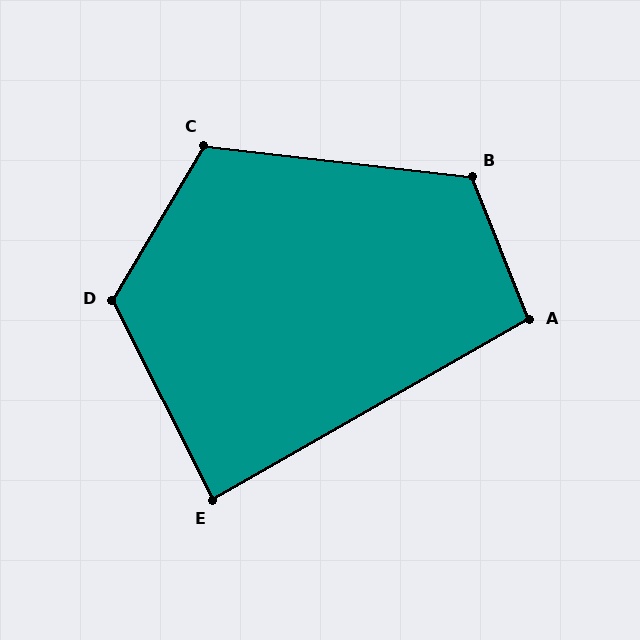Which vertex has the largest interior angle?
D, at approximately 122 degrees.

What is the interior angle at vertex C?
Approximately 114 degrees (obtuse).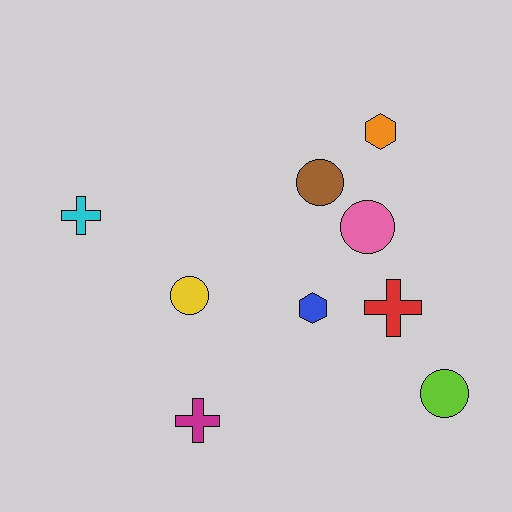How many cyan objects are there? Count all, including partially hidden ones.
There is 1 cyan object.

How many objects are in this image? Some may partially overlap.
There are 9 objects.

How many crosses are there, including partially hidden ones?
There are 3 crosses.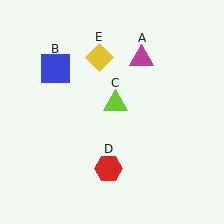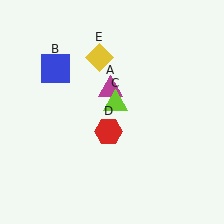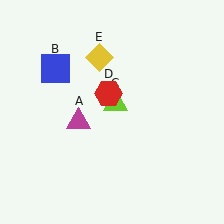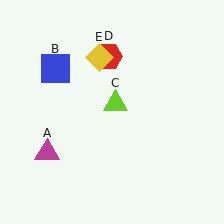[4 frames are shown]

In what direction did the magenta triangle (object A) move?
The magenta triangle (object A) moved down and to the left.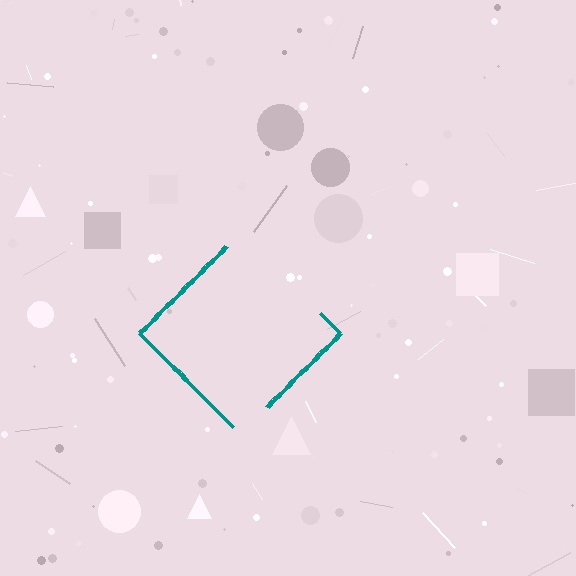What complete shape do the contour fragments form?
The contour fragments form a diamond.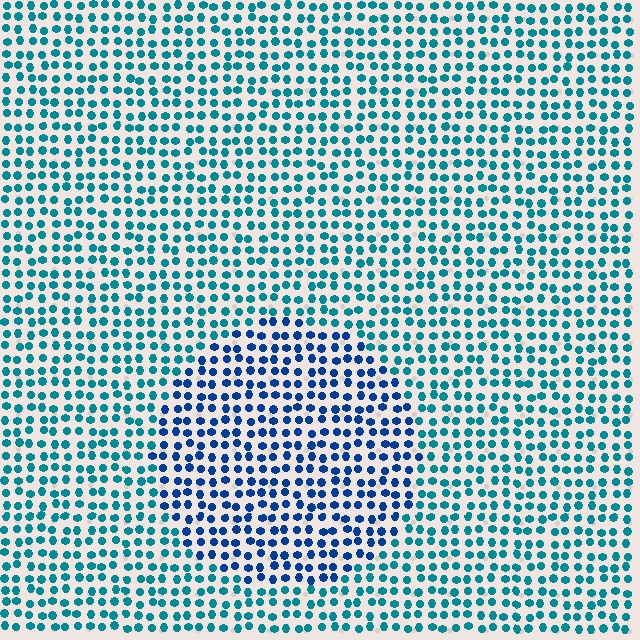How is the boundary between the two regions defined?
The boundary is defined purely by a slight shift in hue (about 31 degrees). Spacing, size, and orientation are identical on both sides.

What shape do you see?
I see a circle.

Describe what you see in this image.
The image is filled with small teal elements in a uniform arrangement. A circle-shaped region is visible where the elements are tinted to a slightly different hue, forming a subtle color boundary.